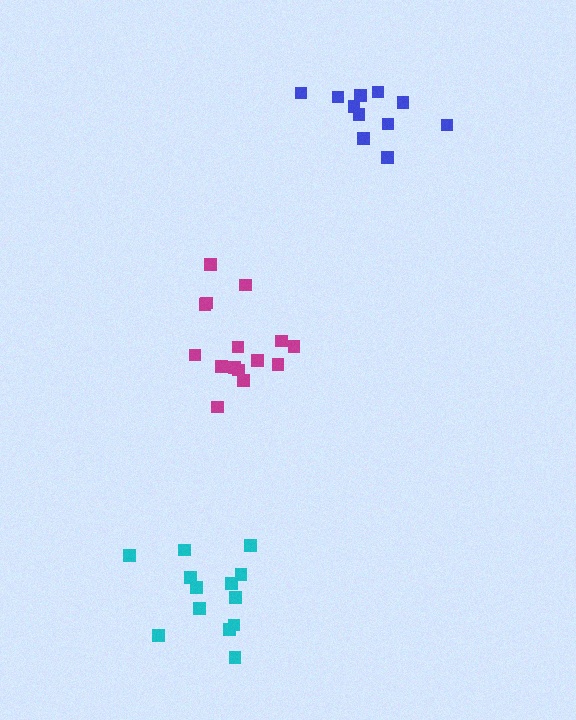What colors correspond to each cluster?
The clusters are colored: cyan, blue, magenta.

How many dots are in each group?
Group 1: 13 dots, Group 2: 11 dots, Group 3: 15 dots (39 total).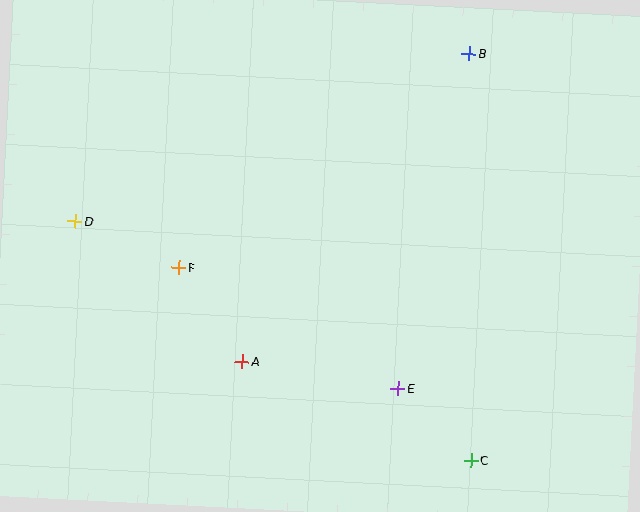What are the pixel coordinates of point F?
Point F is at (179, 268).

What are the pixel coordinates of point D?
Point D is at (75, 221).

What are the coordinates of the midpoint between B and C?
The midpoint between B and C is at (470, 257).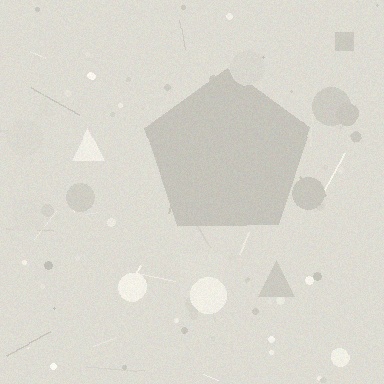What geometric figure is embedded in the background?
A pentagon is embedded in the background.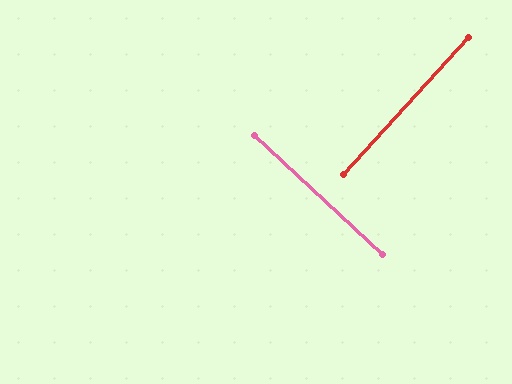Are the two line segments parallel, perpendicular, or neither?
Perpendicular — they meet at approximately 90°.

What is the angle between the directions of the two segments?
Approximately 90 degrees.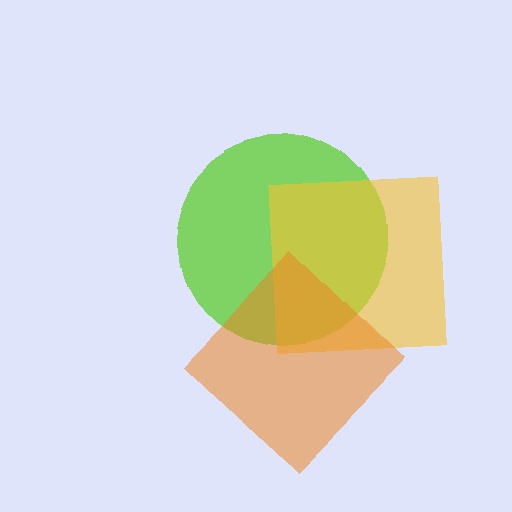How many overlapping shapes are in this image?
There are 3 overlapping shapes in the image.